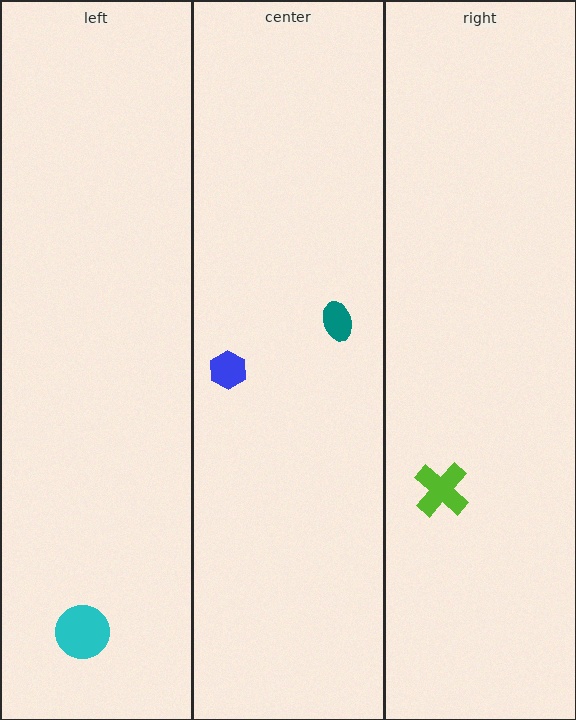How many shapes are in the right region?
1.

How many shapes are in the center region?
2.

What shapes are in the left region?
The cyan circle.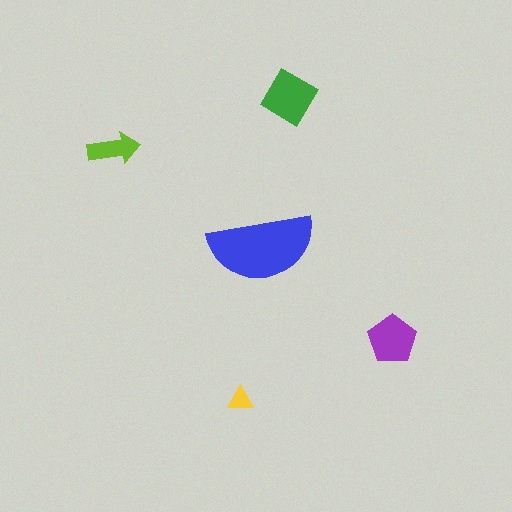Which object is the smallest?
The yellow triangle.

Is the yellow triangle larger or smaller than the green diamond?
Smaller.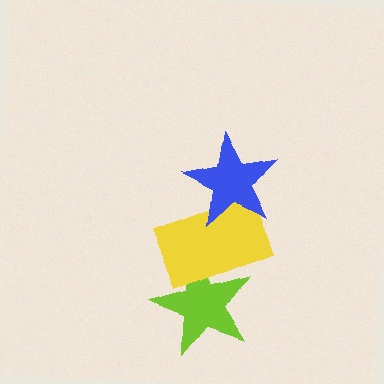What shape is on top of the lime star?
The yellow rectangle is on top of the lime star.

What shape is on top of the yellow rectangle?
The blue star is on top of the yellow rectangle.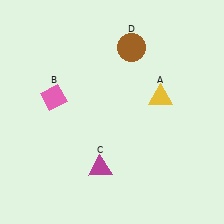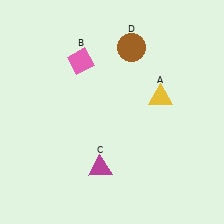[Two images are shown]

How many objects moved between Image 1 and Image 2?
1 object moved between the two images.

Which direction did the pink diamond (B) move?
The pink diamond (B) moved up.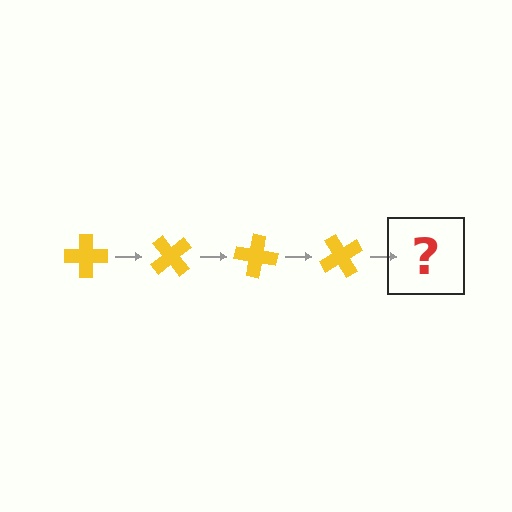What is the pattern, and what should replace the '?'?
The pattern is that the cross rotates 50 degrees each step. The '?' should be a yellow cross rotated 200 degrees.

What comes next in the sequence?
The next element should be a yellow cross rotated 200 degrees.